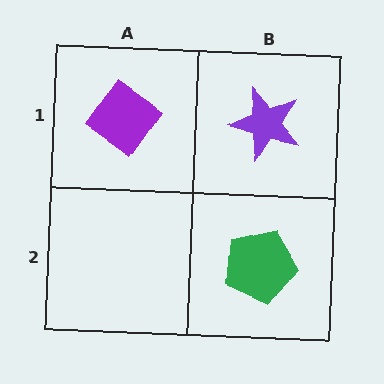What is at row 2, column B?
A green pentagon.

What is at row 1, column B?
A purple star.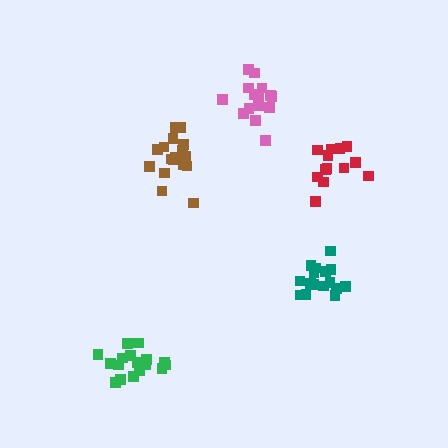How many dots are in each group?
Group 1: 16 dots, Group 2: 16 dots, Group 3: 13 dots, Group 4: 17 dots, Group 5: 18 dots (80 total).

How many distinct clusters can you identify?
There are 5 distinct clusters.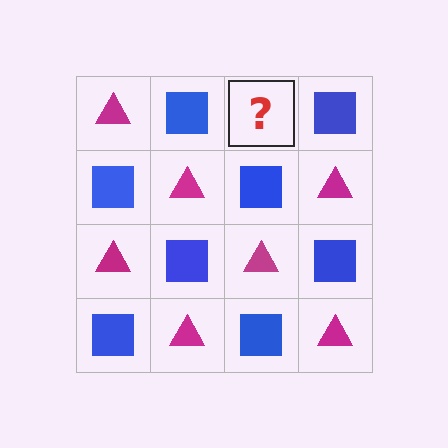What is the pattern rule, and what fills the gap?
The rule is that it alternates magenta triangle and blue square in a checkerboard pattern. The gap should be filled with a magenta triangle.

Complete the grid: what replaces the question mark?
The question mark should be replaced with a magenta triangle.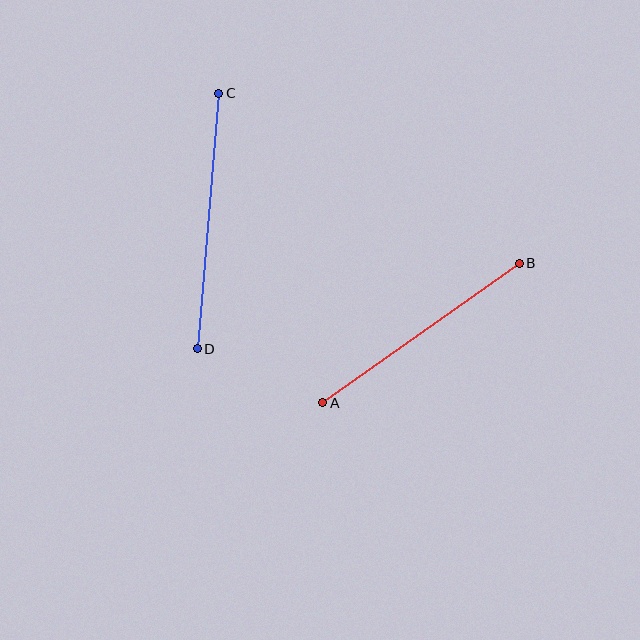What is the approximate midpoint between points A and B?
The midpoint is at approximately (421, 333) pixels.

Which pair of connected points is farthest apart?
Points C and D are farthest apart.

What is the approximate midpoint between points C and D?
The midpoint is at approximately (208, 221) pixels.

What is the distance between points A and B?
The distance is approximately 241 pixels.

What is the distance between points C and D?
The distance is approximately 256 pixels.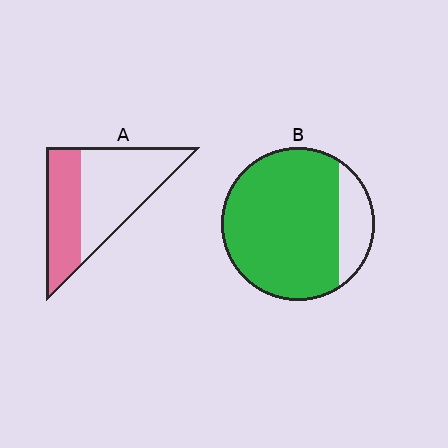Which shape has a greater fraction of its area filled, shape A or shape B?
Shape B.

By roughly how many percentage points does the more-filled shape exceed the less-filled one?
By roughly 40 percentage points (B over A).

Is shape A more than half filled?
No.